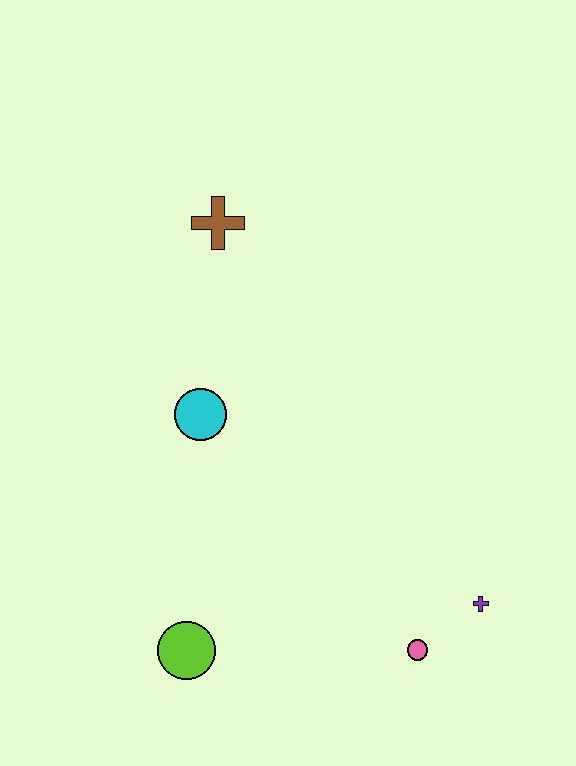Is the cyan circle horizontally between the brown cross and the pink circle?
No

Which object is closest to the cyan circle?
The brown cross is closest to the cyan circle.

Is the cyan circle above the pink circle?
Yes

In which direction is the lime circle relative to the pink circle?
The lime circle is to the left of the pink circle.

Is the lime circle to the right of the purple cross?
No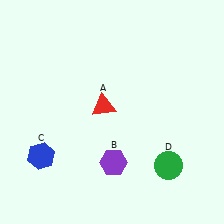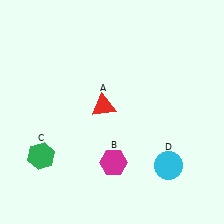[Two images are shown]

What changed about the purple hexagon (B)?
In Image 1, B is purple. In Image 2, it changed to magenta.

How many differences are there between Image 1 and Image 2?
There are 3 differences between the two images.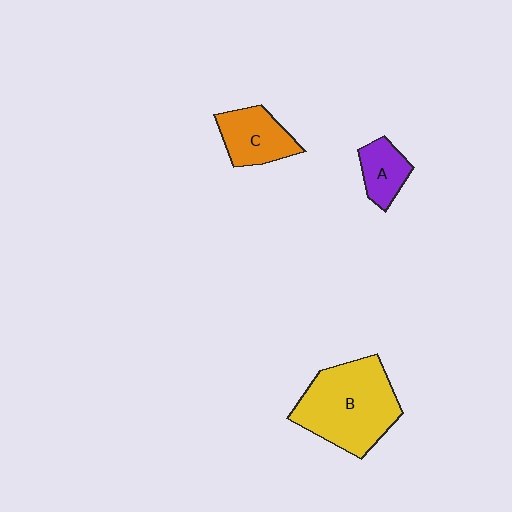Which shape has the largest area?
Shape B (yellow).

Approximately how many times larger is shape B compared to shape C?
Approximately 2.0 times.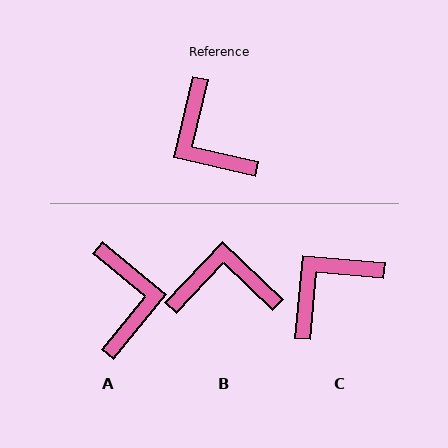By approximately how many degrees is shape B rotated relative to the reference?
Approximately 121 degrees clockwise.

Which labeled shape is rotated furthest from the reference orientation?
A, about 154 degrees away.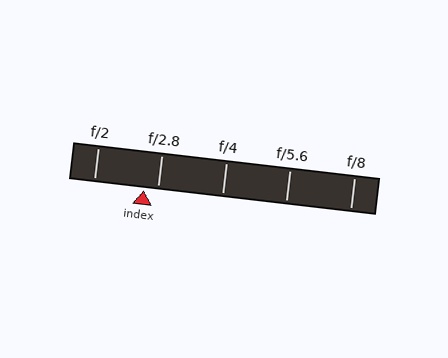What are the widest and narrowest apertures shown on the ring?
The widest aperture shown is f/2 and the narrowest is f/8.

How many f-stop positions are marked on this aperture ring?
There are 5 f-stop positions marked.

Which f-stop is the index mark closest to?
The index mark is closest to f/2.8.